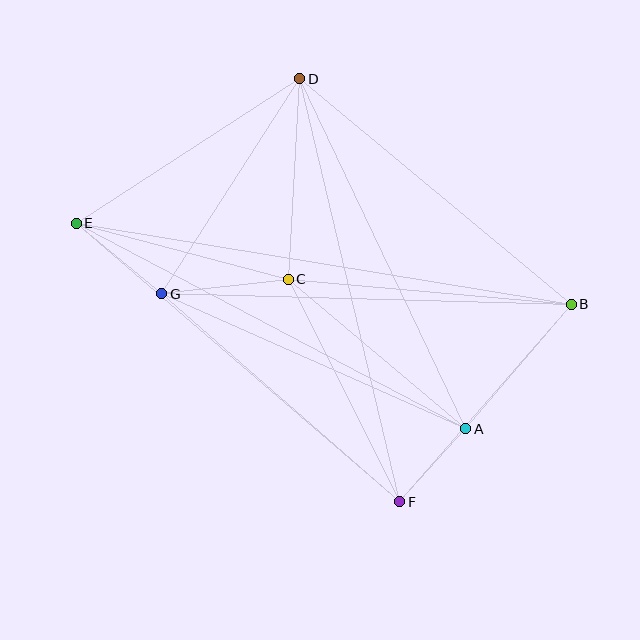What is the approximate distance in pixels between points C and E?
The distance between C and E is approximately 219 pixels.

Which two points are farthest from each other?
Points B and E are farthest from each other.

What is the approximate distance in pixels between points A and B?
The distance between A and B is approximately 163 pixels.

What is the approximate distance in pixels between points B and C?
The distance between B and C is approximately 284 pixels.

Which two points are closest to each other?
Points A and F are closest to each other.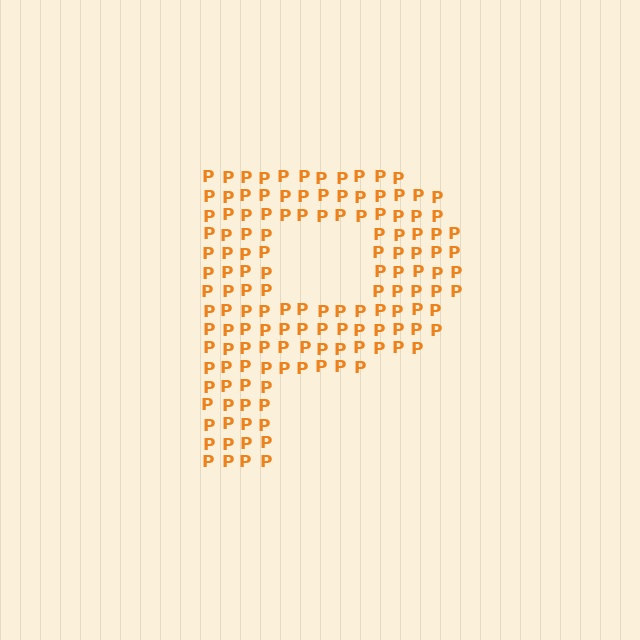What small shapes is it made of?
It is made of small letter P's.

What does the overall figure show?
The overall figure shows the letter P.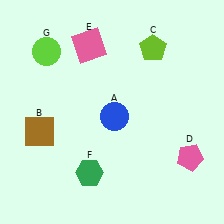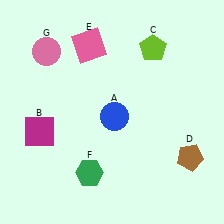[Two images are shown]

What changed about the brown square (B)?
In Image 1, B is brown. In Image 2, it changed to magenta.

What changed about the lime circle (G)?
In Image 1, G is lime. In Image 2, it changed to pink.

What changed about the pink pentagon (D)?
In Image 1, D is pink. In Image 2, it changed to brown.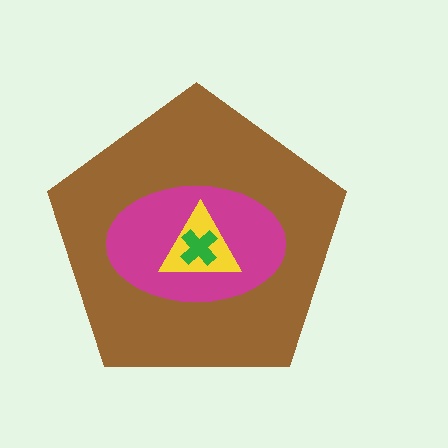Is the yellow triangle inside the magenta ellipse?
Yes.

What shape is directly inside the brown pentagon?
The magenta ellipse.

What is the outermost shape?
The brown pentagon.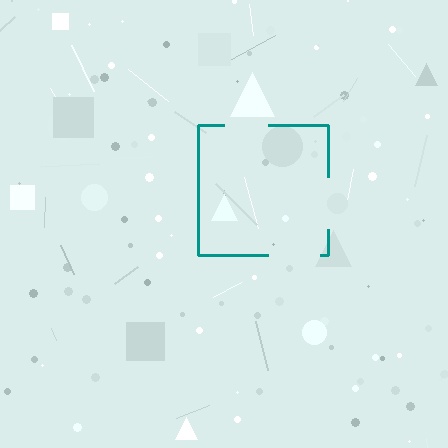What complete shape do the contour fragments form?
The contour fragments form a square.